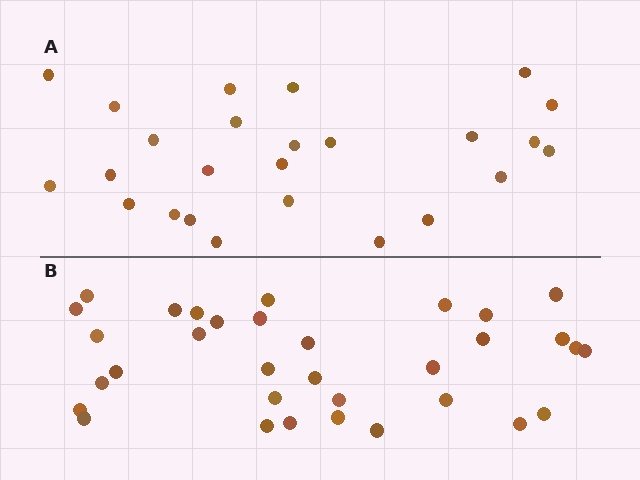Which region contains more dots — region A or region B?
Region B (the bottom region) has more dots.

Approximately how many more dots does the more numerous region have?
Region B has roughly 8 or so more dots than region A.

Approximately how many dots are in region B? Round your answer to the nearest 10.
About 30 dots. (The exact count is 33, which rounds to 30.)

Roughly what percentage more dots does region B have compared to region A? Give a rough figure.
About 30% more.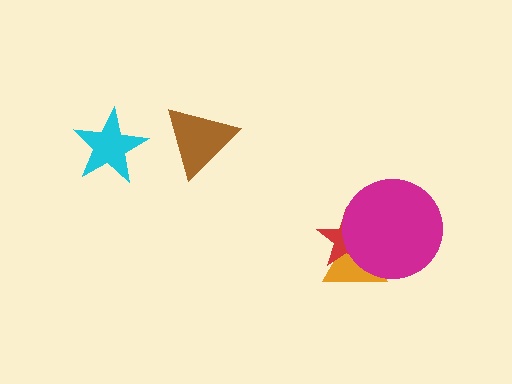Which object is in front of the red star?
The magenta circle is in front of the red star.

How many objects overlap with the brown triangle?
0 objects overlap with the brown triangle.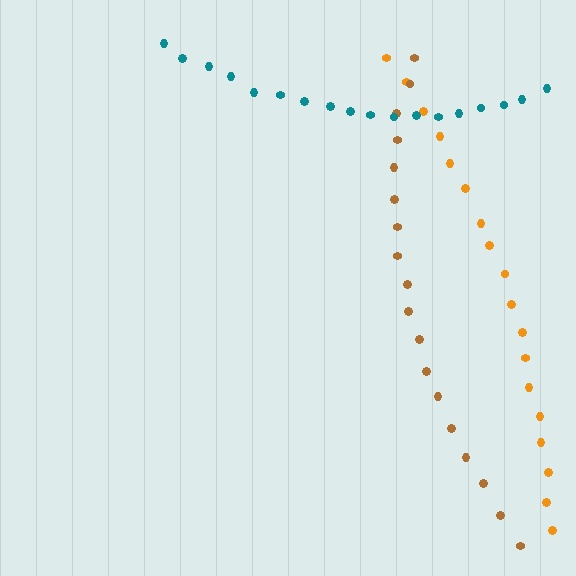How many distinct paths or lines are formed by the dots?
There are 3 distinct paths.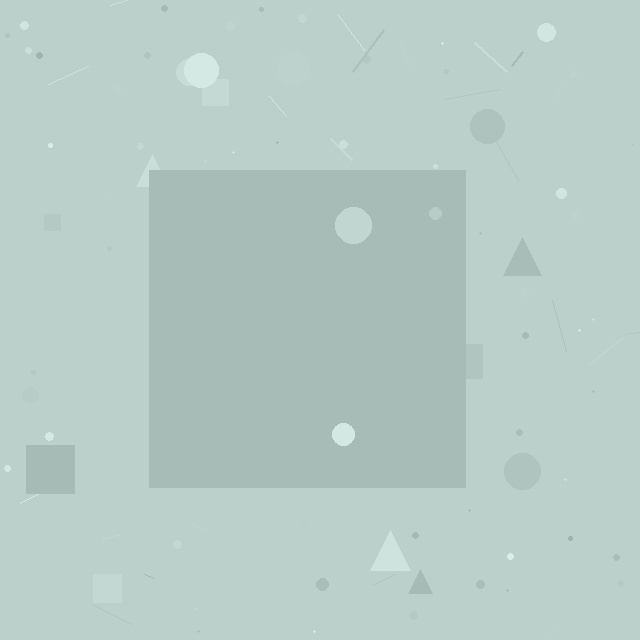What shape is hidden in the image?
A square is hidden in the image.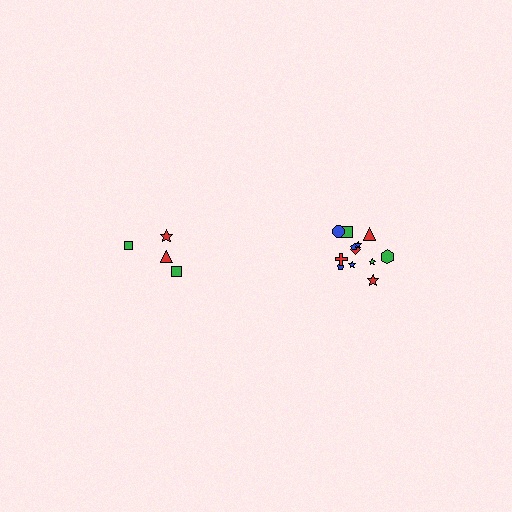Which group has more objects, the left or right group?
The right group.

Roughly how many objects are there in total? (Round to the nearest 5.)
Roughly 15 objects in total.